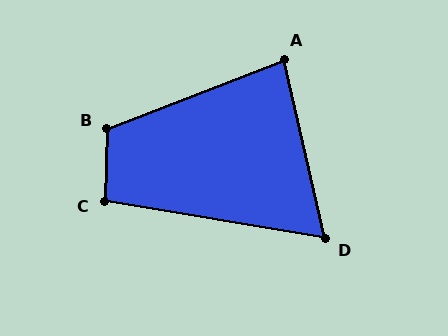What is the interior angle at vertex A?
Approximately 82 degrees (acute).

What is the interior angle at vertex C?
Approximately 98 degrees (obtuse).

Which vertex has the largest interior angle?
B, at approximately 113 degrees.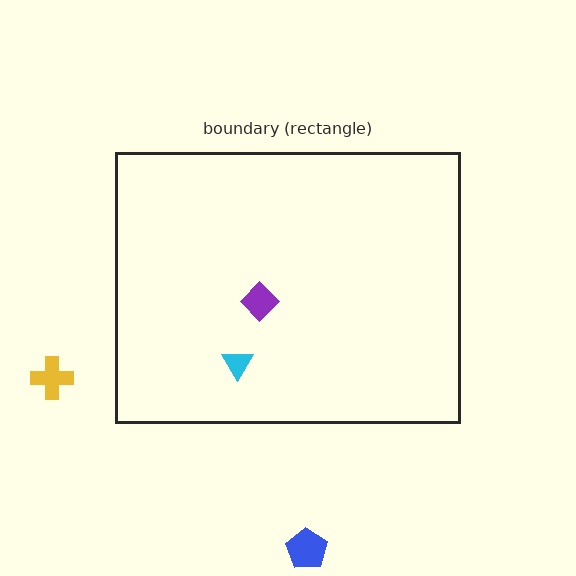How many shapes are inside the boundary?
2 inside, 2 outside.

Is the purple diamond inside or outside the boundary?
Inside.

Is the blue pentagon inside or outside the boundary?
Outside.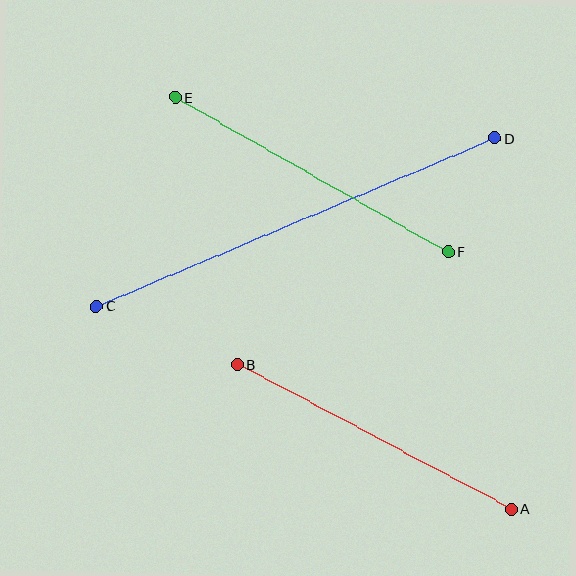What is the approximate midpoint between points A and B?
The midpoint is at approximately (374, 437) pixels.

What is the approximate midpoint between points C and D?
The midpoint is at approximately (296, 222) pixels.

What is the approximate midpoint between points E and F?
The midpoint is at approximately (312, 175) pixels.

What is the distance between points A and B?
The distance is approximately 309 pixels.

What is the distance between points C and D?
The distance is approximately 432 pixels.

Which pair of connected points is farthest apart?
Points C and D are farthest apart.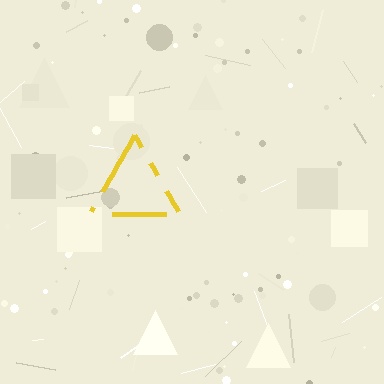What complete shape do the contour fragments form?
The contour fragments form a triangle.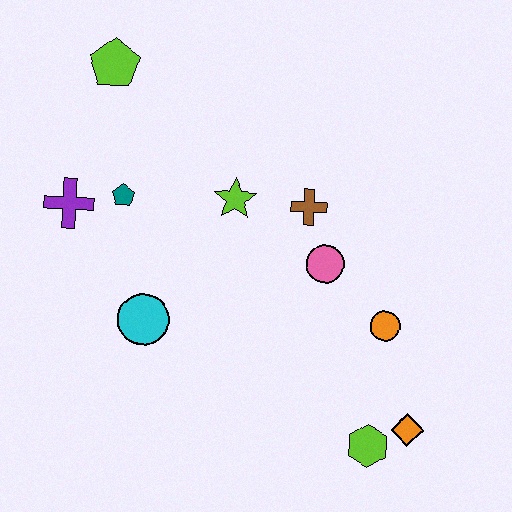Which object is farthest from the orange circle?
The lime pentagon is farthest from the orange circle.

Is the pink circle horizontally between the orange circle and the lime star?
Yes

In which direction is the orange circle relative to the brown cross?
The orange circle is below the brown cross.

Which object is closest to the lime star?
The brown cross is closest to the lime star.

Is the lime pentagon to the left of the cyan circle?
Yes